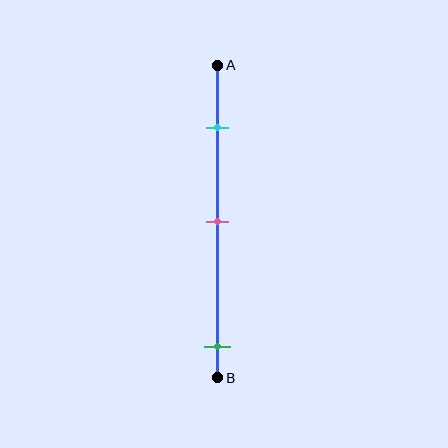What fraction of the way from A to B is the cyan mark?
The cyan mark is approximately 20% (0.2) of the way from A to B.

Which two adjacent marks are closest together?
The cyan and pink marks are the closest adjacent pair.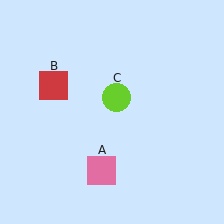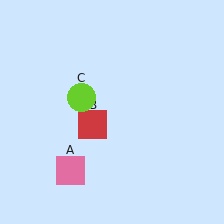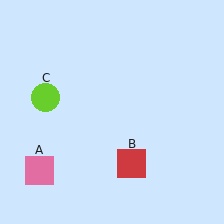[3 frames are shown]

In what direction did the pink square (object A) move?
The pink square (object A) moved left.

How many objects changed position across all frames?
3 objects changed position: pink square (object A), red square (object B), lime circle (object C).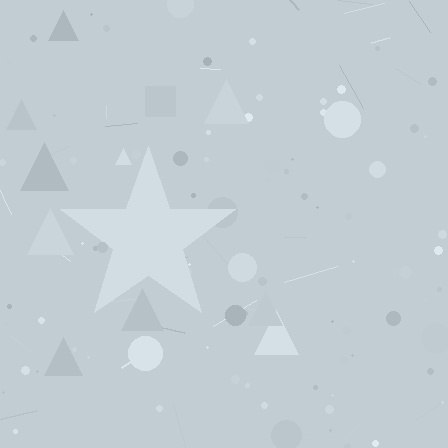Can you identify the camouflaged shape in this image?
The camouflaged shape is a star.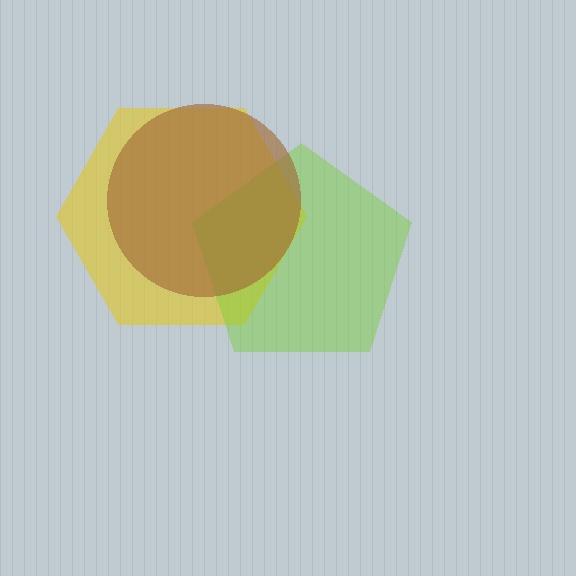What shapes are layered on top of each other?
The layered shapes are: a yellow hexagon, a lime pentagon, a brown circle.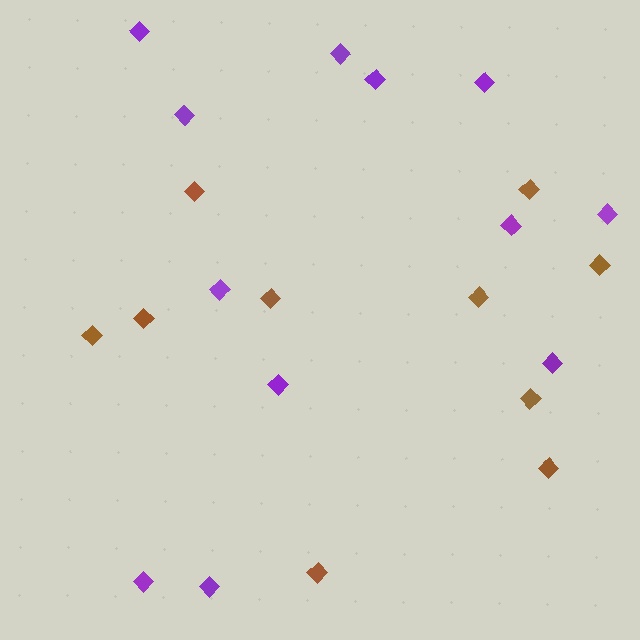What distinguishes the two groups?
There are 2 groups: one group of purple diamonds (12) and one group of brown diamonds (10).